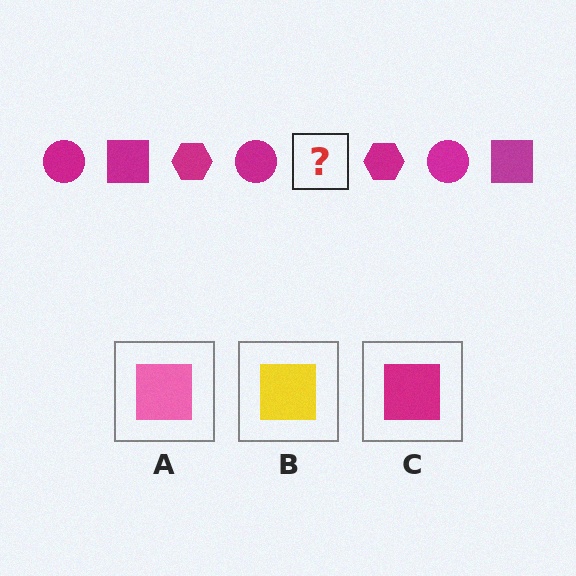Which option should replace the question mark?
Option C.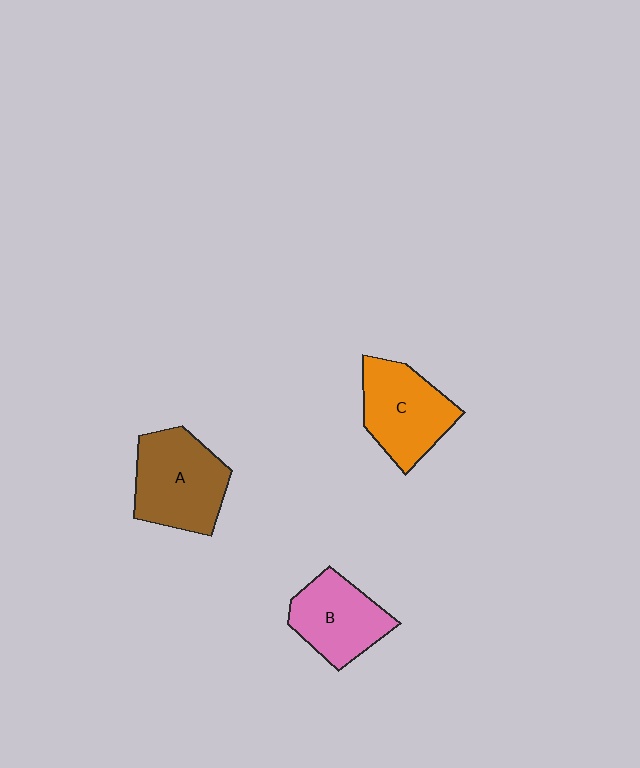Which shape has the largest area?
Shape A (brown).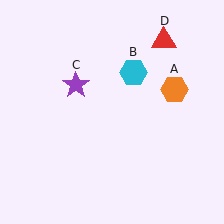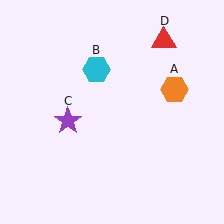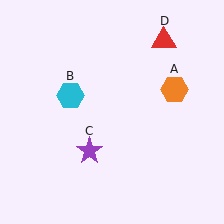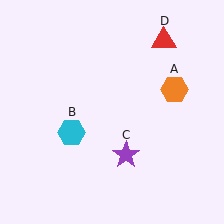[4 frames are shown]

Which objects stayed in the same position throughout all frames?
Orange hexagon (object A) and red triangle (object D) remained stationary.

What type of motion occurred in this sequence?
The cyan hexagon (object B), purple star (object C) rotated counterclockwise around the center of the scene.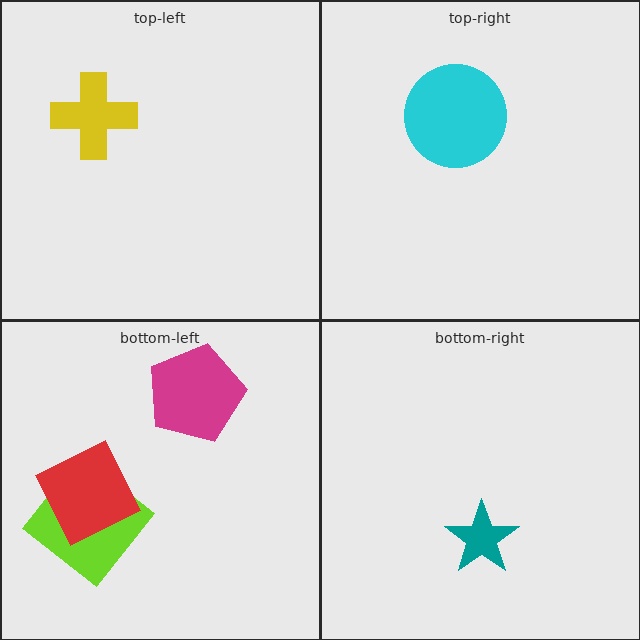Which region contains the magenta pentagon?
The bottom-left region.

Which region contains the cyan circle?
The top-right region.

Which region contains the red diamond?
The bottom-left region.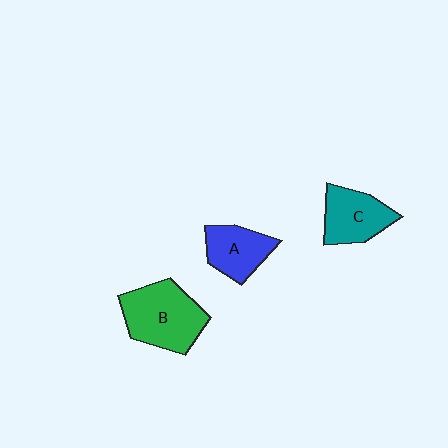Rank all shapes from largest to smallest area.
From largest to smallest: B (green), C (teal), A (blue).